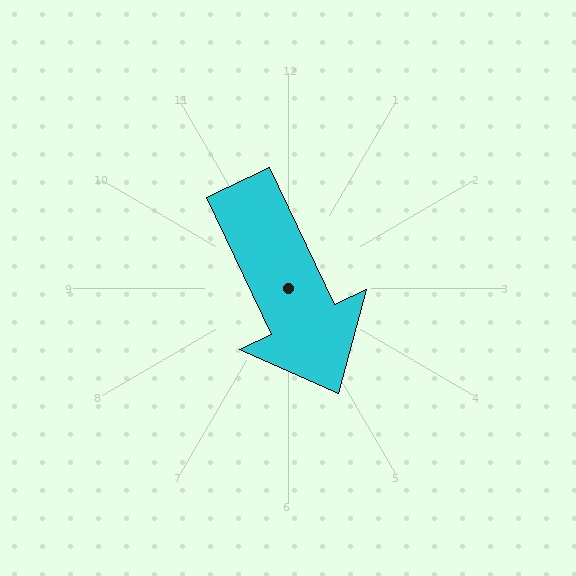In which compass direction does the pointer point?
Southeast.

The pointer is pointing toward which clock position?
Roughly 5 o'clock.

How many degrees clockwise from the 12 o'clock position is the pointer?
Approximately 155 degrees.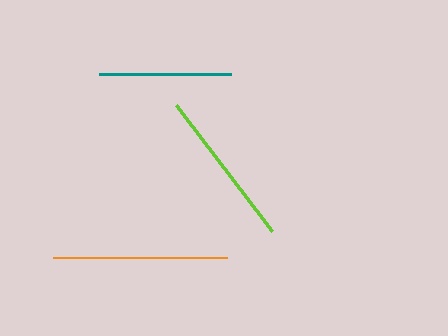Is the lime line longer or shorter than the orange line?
The orange line is longer than the lime line.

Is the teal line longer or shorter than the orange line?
The orange line is longer than the teal line.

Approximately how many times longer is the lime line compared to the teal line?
The lime line is approximately 1.2 times the length of the teal line.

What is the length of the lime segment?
The lime segment is approximately 159 pixels long.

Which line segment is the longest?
The orange line is the longest at approximately 175 pixels.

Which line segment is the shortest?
The teal line is the shortest at approximately 132 pixels.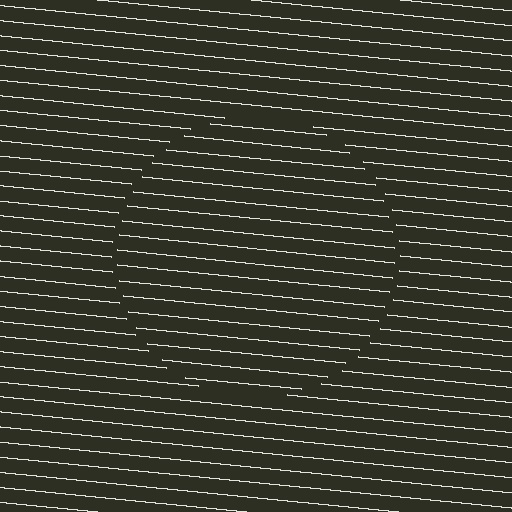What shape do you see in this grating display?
An illusory circle. The interior of the shape contains the same grating, shifted by half a period — the contour is defined by the phase discontinuity where line-ends from the inner and outer gratings abut.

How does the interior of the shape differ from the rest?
The interior of the shape contains the same grating, shifted by half a period — the contour is defined by the phase discontinuity where line-ends from the inner and outer gratings abut.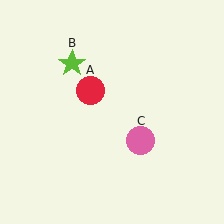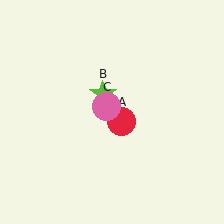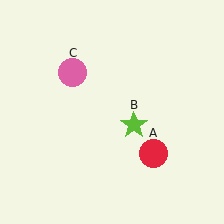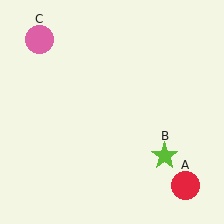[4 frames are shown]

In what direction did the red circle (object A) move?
The red circle (object A) moved down and to the right.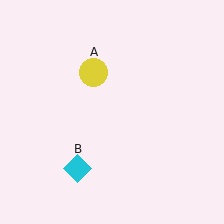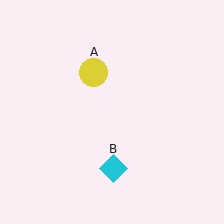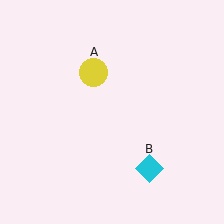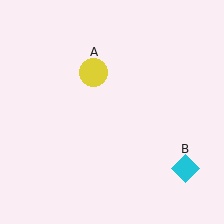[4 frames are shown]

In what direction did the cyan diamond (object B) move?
The cyan diamond (object B) moved right.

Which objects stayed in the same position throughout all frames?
Yellow circle (object A) remained stationary.